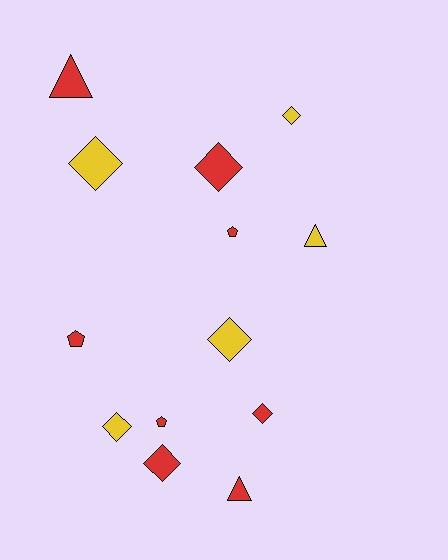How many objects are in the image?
There are 13 objects.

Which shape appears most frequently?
Diamond, with 7 objects.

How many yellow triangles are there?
There is 1 yellow triangle.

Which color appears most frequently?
Red, with 8 objects.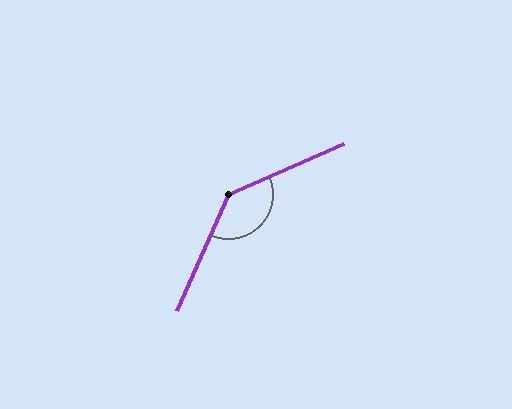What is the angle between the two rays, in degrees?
Approximately 137 degrees.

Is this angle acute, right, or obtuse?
It is obtuse.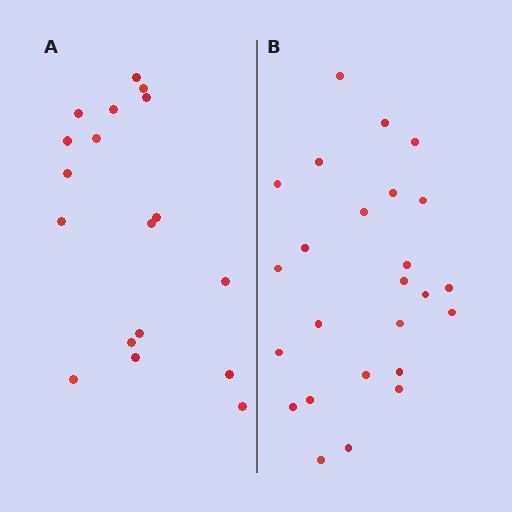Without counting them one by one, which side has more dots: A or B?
Region B (the right region) has more dots.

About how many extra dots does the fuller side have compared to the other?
Region B has roughly 8 or so more dots than region A.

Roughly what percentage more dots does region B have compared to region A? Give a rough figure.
About 40% more.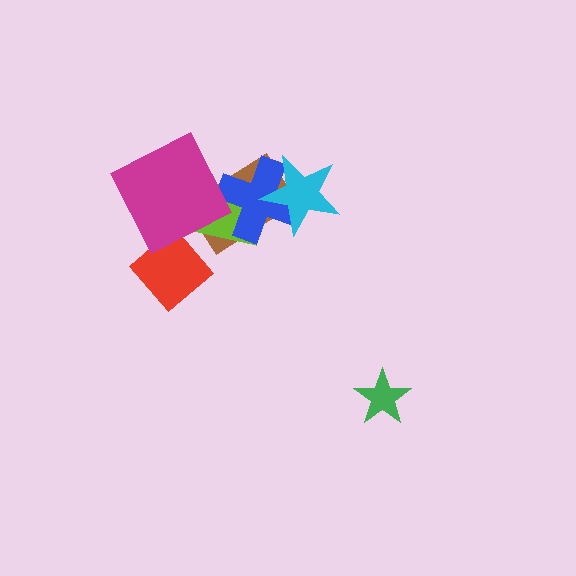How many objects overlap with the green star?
0 objects overlap with the green star.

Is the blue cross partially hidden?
Yes, it is partially covered by another shape.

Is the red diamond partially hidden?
Yes, it is partially covered by another shape.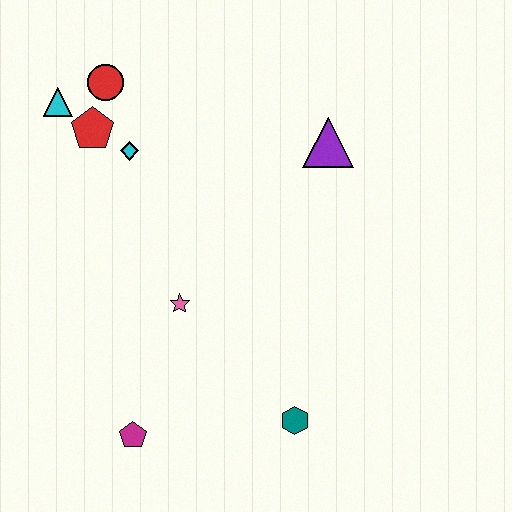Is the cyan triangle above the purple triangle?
Yes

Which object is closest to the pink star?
The magenta pentagon is closest to the pink star.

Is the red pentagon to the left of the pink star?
Yes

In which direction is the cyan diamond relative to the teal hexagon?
The cyan diamond is above the teal hexagon.